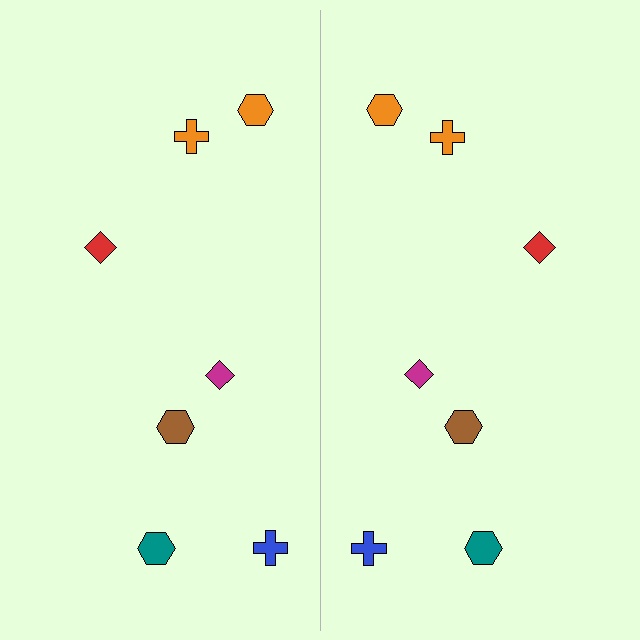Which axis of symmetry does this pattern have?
The pattern has a vertical axis of symmetry running through the center of the image.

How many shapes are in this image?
There are 14 shapes in this image.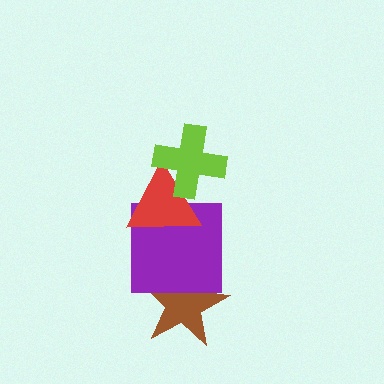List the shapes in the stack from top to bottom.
From top to bottom: the lime cross, the red triangle, the purple square, the brown star.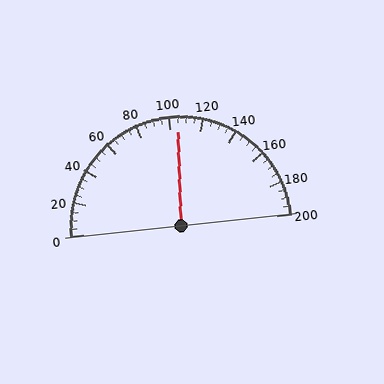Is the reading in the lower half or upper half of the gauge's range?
The reading is in the upper half of the range (0 to 200).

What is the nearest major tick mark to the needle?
The nearest major tick mark is 100.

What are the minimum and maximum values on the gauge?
The gauge ranges from 0 to 200.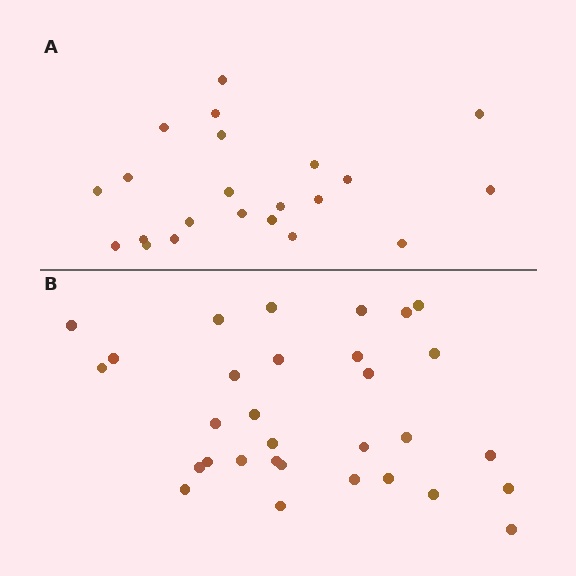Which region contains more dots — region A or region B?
Region B (the bottom region) has more dots.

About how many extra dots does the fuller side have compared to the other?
Region B has roughly 8 or so more dots than region A.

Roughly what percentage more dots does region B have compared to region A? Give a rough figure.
About 40% more.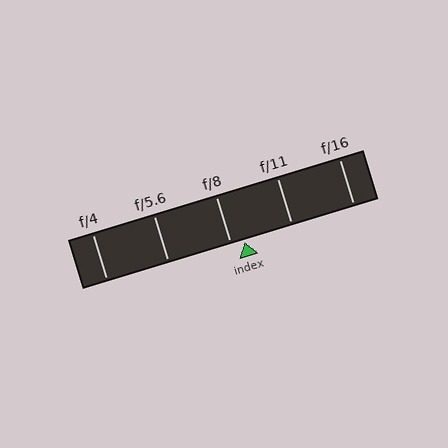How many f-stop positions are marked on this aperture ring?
There are 5 f-stop positions marked.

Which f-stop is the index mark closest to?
The index mark is closest to f/8.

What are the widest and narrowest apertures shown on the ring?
The widest aperture shown is f/4 and the narrowest is f/16.